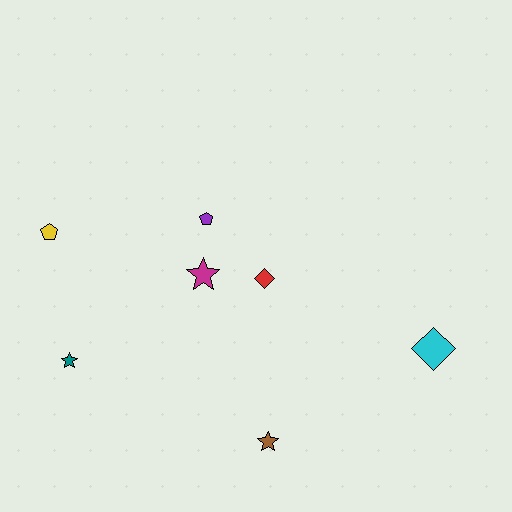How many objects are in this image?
There are 7 objects.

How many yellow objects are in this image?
There is 1 yellow object.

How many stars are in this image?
There are 3 stars.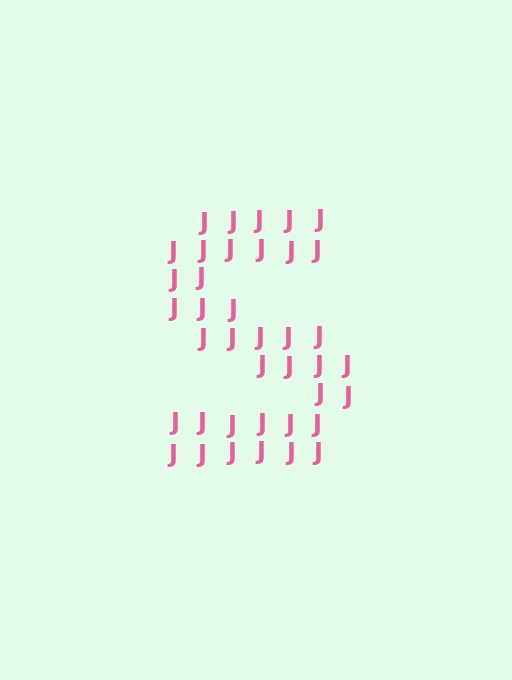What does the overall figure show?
The overall figure shows the letter S.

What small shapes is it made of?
It is made of small letter J's.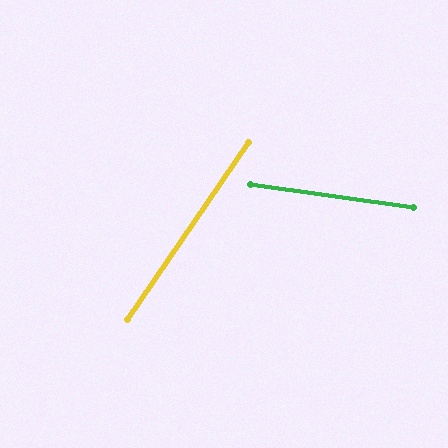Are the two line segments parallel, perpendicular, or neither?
Neither parallel nor perpendicular — they differ by about 64°.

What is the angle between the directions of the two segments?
Approximately 64 degrees.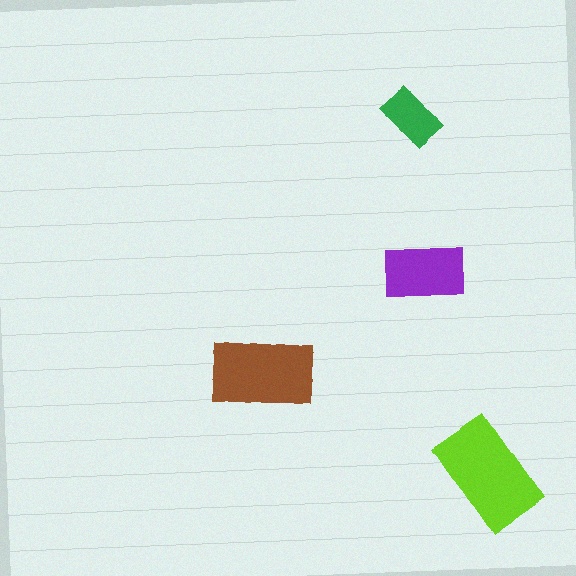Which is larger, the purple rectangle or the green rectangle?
The purple one.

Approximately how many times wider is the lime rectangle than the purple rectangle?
About 1.5 times wider.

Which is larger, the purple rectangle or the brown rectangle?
The brown one.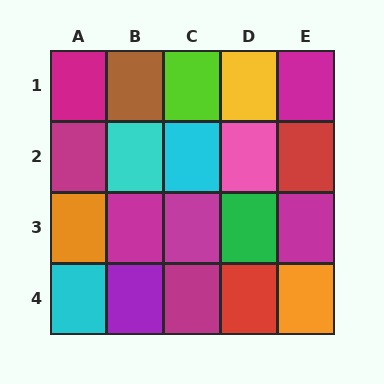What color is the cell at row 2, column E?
Red.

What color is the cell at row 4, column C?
Magenta.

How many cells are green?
1 cell is green.